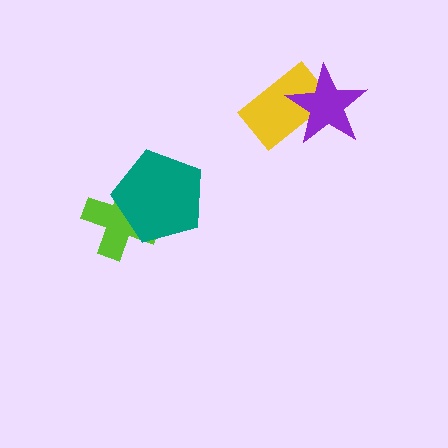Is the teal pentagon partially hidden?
No, no other shape covers it.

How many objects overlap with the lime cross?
1 object overlaps with the lime cross.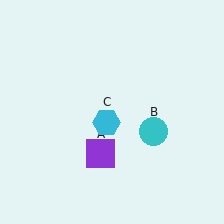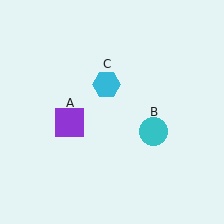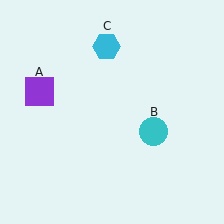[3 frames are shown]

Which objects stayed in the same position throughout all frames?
Cyan circle (object B) remained stationary.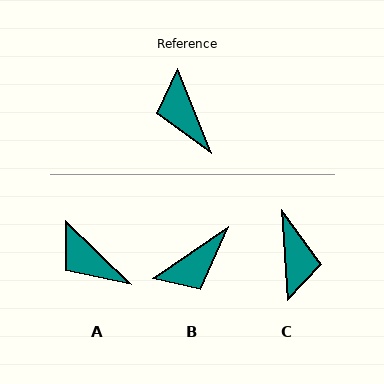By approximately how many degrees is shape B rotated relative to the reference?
Approximately 102 degrees counter-clockwise.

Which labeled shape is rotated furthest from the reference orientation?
C, about 162 degrees away.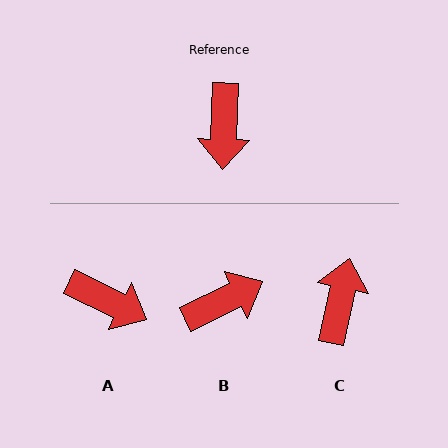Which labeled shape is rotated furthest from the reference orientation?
C, about 169 degrees away.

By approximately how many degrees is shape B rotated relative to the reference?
Approximately 118 degrees counter-clockwise.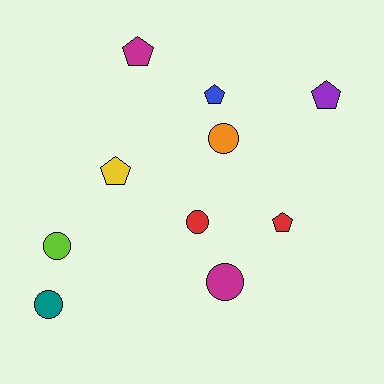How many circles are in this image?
There are 5 circles.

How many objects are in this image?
There are 10 objects.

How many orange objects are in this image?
There is 1 orange object.